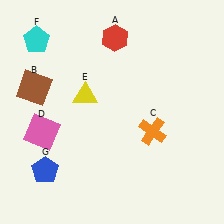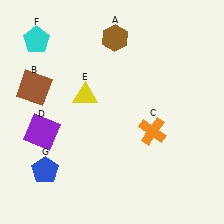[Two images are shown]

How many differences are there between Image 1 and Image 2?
There are 2 differences between the two images.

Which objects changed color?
A changed from red to brown. D changed from pink to purple.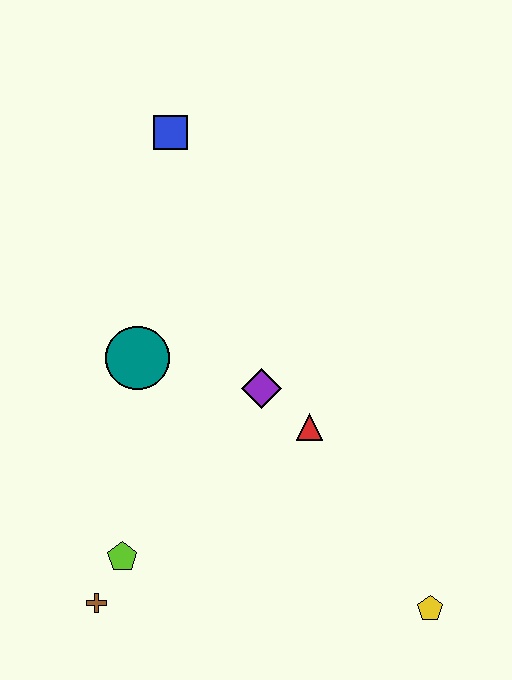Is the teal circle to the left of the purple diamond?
Yes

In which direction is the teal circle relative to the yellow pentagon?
The teal circle is to the left of the yellow pentagon.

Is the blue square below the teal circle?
No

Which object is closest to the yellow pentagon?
The red triangle is closest to the yellow pentagon.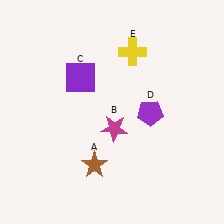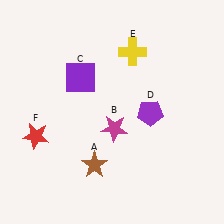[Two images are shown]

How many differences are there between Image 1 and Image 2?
There is 1 difference between the two images.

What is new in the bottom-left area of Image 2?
A red star (F) was added in the bottom-left area of Image 2.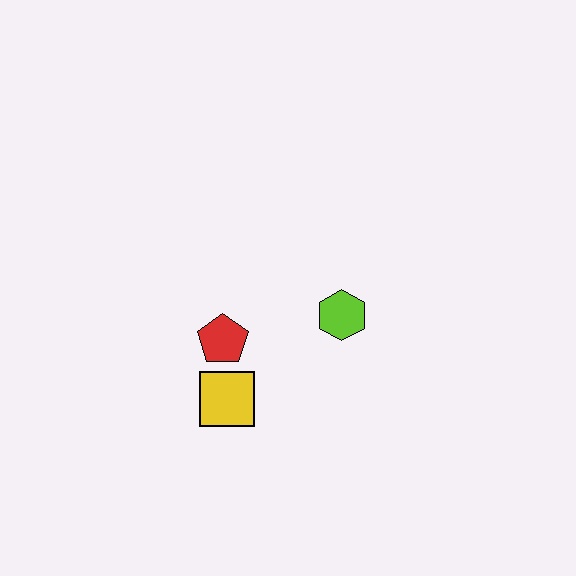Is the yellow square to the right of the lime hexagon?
No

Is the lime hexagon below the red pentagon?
No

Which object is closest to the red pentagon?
The yellow square is closest to the red pentagon.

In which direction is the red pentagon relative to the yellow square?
The red pentagon is above the yellow square.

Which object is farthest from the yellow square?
The lime hexagon is farthest from the yellow square.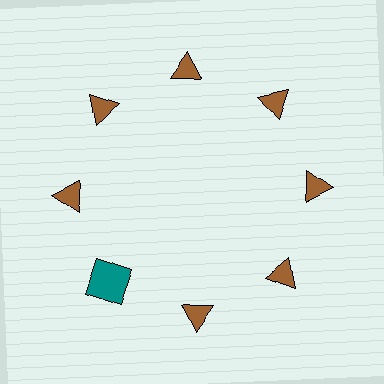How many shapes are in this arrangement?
There are 8 shapes arranged in a ring pattern.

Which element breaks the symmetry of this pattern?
The teal square at roughly the 8 o'clock position breaks the symmetry. All other shapes are brown triangles.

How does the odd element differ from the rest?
It differs in both color (teal instead of brown) and shape (square instead of triangle).